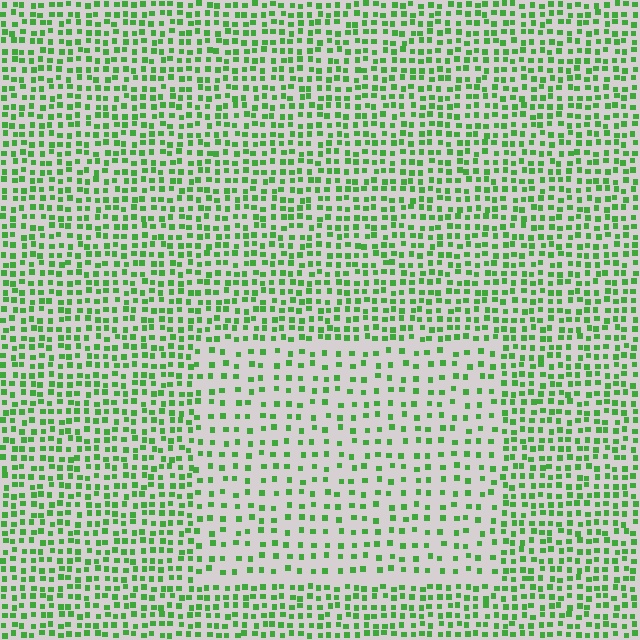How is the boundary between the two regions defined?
The boundary is defined by a change in element density (approximately 1.9x ratio). All elements are the same color, size, and shape.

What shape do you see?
I see a rectangle.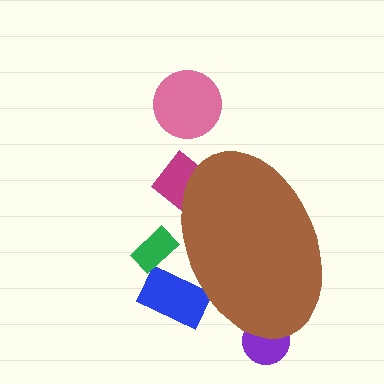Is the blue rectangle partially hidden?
Yes, the blue rectangle is partially hidden behind the brown ellipse.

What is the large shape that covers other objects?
A brown ellipse.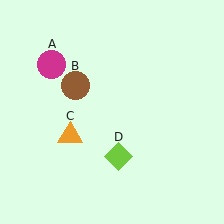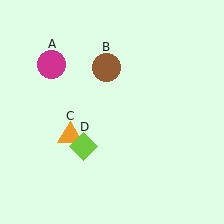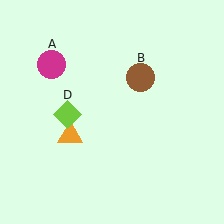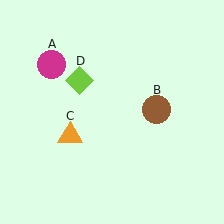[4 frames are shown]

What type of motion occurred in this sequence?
The brown circle (object B), lime diamond (object D) rotated clockwise around the center of the scene.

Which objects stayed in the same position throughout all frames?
Magenta circle (object A) and orange triangle (object C) remained stationary.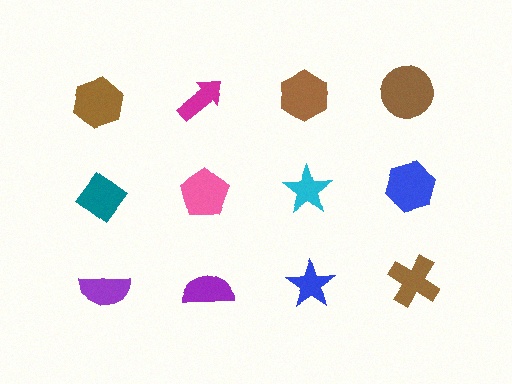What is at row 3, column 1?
A purple semicircle.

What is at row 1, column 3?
A brown hexagon.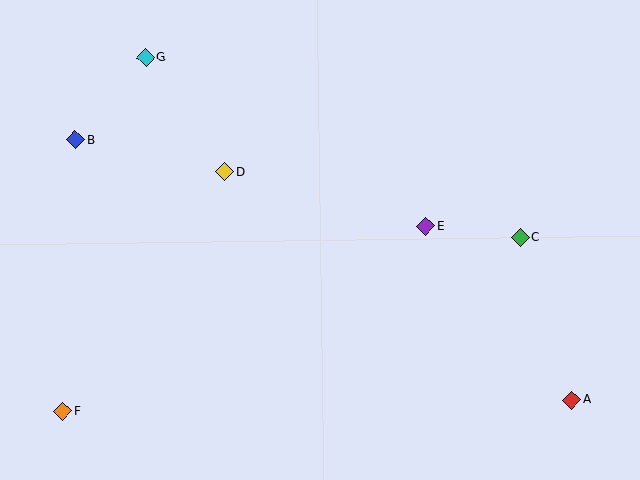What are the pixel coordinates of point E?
Point E is at (426, 226).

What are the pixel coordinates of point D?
Point D is at (225, 172).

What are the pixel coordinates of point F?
Point F is at (63, 411).